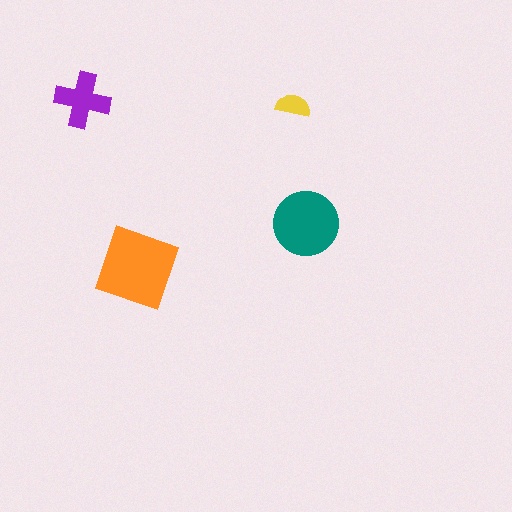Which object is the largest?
The orange diamond.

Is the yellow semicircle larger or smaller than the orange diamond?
Smaller.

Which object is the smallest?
The yellow semicircle.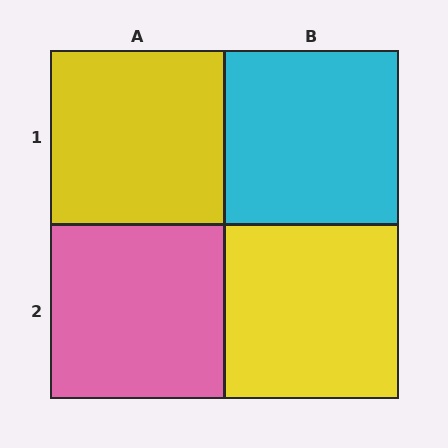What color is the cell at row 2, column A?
Pink.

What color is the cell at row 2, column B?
Yellow.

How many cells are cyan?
1 cell is cyan.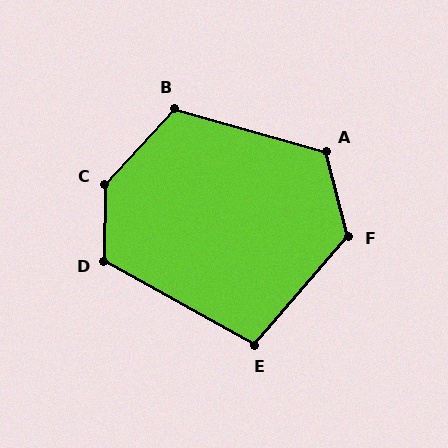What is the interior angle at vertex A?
Approximately 120 degrees (obtuse).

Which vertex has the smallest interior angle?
E, at approximately 101 degrees.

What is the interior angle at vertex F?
Approximately 124 degrees (obtuse).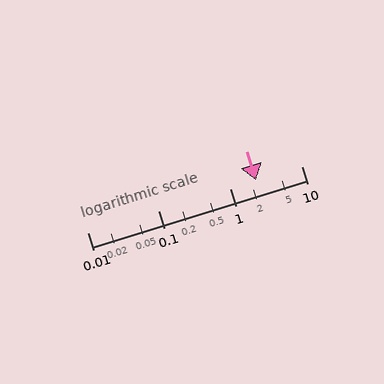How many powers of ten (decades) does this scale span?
The scale spans 3 decades, from 0.01 to 10.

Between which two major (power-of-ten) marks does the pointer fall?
The pointer is between 1 and 10.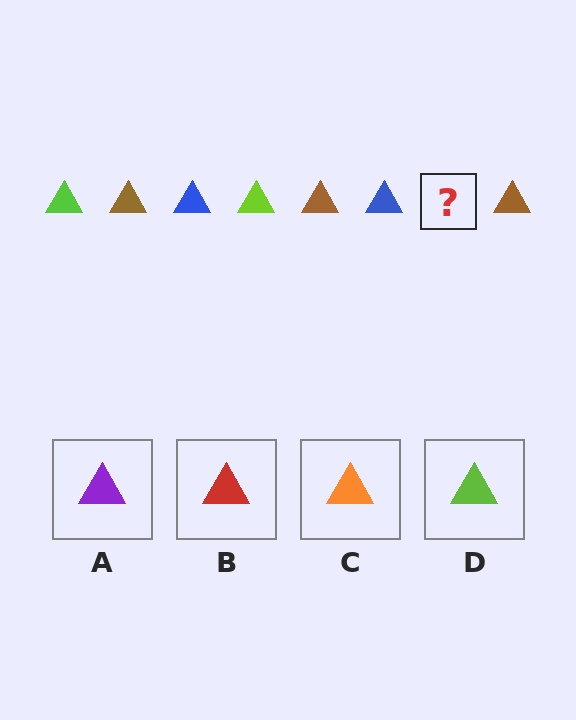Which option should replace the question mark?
Option D.